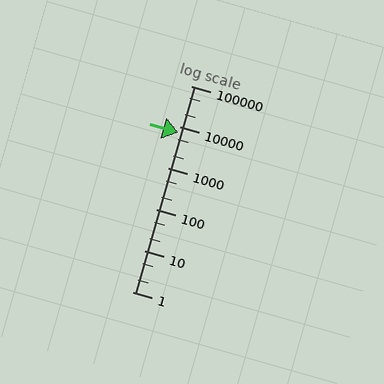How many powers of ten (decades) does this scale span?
The scale spans 5 decades, from 1 to 100000.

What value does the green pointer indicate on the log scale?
The pointer indicates approximately 7500.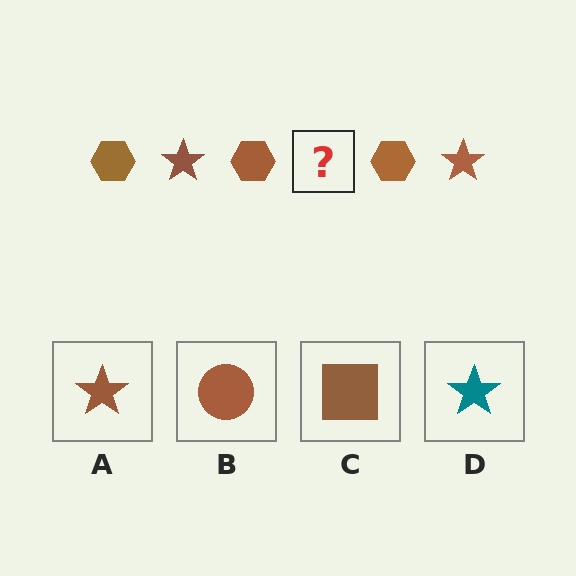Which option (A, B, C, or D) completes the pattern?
A.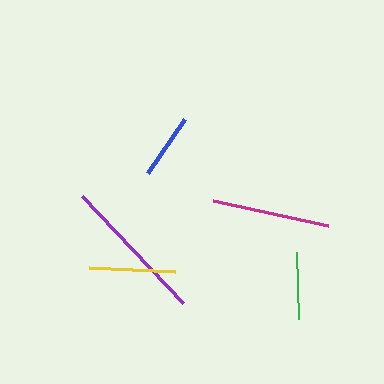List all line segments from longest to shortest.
From longest to shortest: purple, magenta, yellow, green, blue.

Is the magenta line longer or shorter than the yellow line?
The magenta line is longer than the yellow line.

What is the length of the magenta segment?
The magenta segment is approximately 117 pixels long.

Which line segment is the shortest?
The blue line is the shortest at approximately 65 pixels.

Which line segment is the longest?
The purple line is the longest at approximately 147 pixels.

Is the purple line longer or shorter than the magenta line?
The purple line is longer than the magenta line.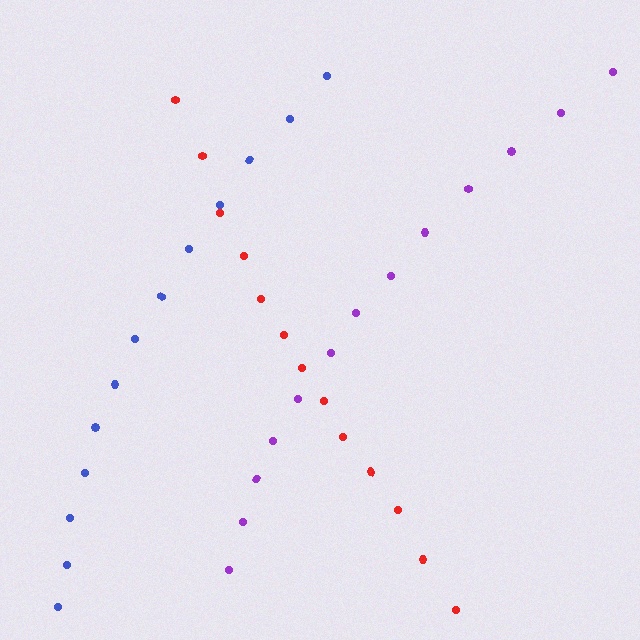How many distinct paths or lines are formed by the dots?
There are 3 distinct paths.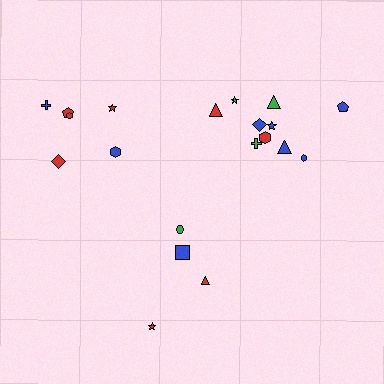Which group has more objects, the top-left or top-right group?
The top-right group.